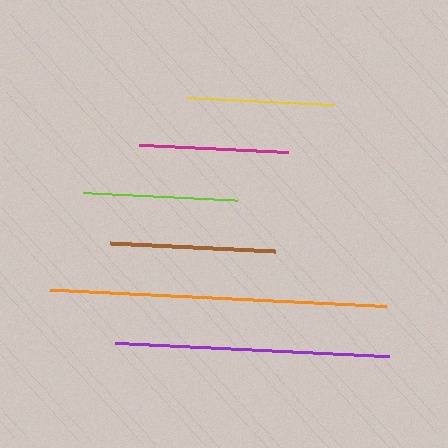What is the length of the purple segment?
The purple segment is approximately 274 pixels long.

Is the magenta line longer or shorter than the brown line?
The brown line is longer than the magenta line.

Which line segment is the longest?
The orange line is the longest at approximately 337 pixels.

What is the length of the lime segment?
The lime segment is approximately 153 pixels long.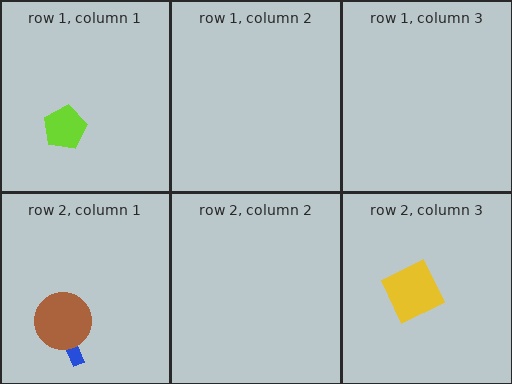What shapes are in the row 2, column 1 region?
The blue arrow, the brown circle.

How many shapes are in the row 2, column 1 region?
2.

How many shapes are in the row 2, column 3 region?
1.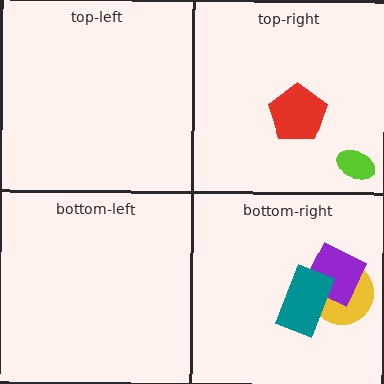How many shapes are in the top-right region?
2.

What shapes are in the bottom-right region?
The yellow circle, the purple square, the teal rectangle.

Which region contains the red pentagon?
The top-right region.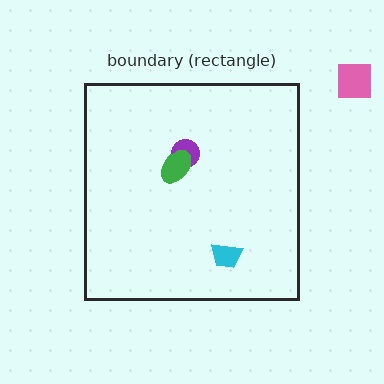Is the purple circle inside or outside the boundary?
Inside.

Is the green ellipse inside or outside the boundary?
Inside.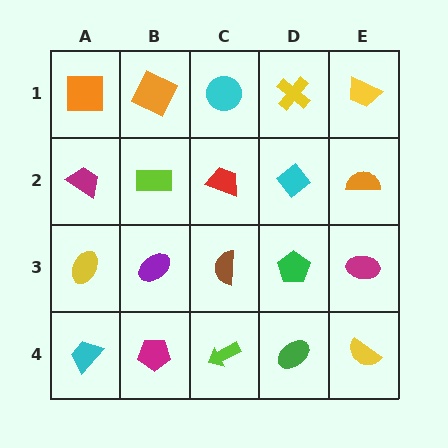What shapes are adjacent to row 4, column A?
A yellow ellipse (row 3, column A), a magenta pentagon (row 4, column B).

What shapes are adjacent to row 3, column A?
A magenta trapezoid (row 2, column A), a cyan trapezoid (row 4, column A), a purple ellipse (row 3, column B).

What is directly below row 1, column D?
A cyan diamond.